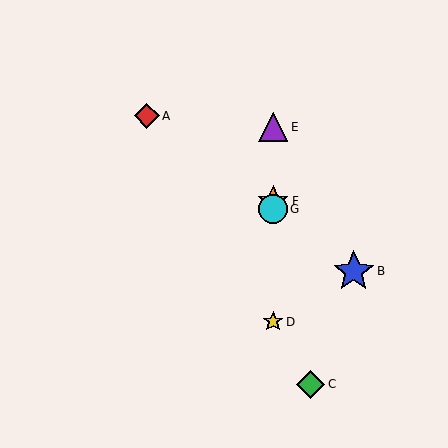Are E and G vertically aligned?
Yes, both are at x≈273.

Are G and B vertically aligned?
No, G is at x≈273 and B is at x≈354.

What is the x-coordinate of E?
Object E is at x≈273.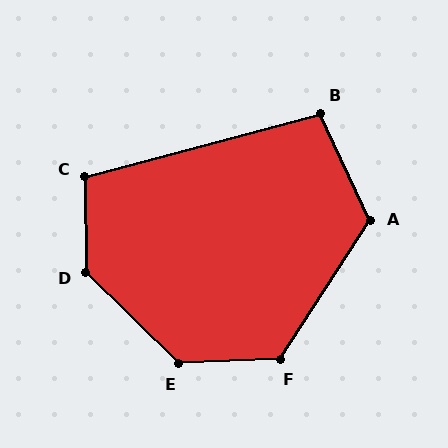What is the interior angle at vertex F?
Approximately 125 degrees (obtuse).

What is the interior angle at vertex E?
Approximately 133 degrees (obtuse).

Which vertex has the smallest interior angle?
B, at approximately 100 degrees.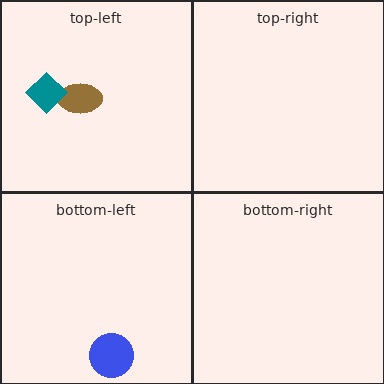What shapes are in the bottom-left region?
The blue circle.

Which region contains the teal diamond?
The top-left region.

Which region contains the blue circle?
The bottom-left region.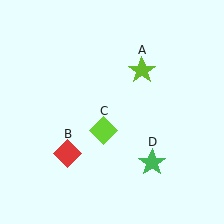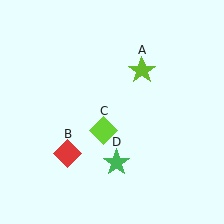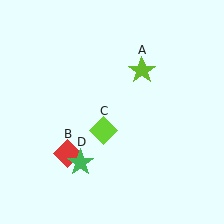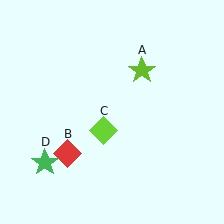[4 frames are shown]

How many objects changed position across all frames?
1 object changed position: green star (object D).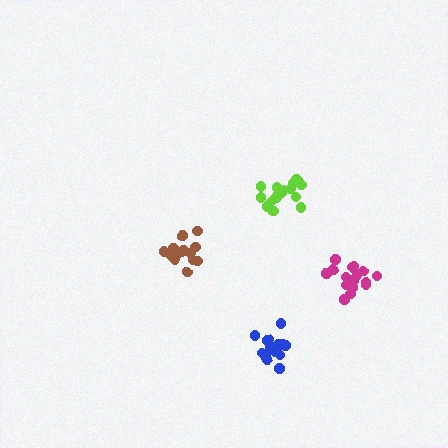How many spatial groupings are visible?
There are 4 spatial groupings.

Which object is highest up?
The lime cluster is topmost.